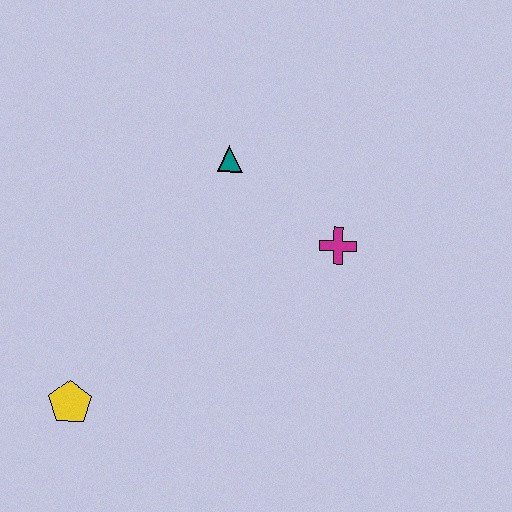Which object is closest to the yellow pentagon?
The teal triangle is closest to the yellow pentagon.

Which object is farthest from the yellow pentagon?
The magenta cross is farthest from the yellow pentagon.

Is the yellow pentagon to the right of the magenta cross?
No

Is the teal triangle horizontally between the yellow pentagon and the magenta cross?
Yes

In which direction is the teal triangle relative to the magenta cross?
The teal triangle is to the left of the magenta cross.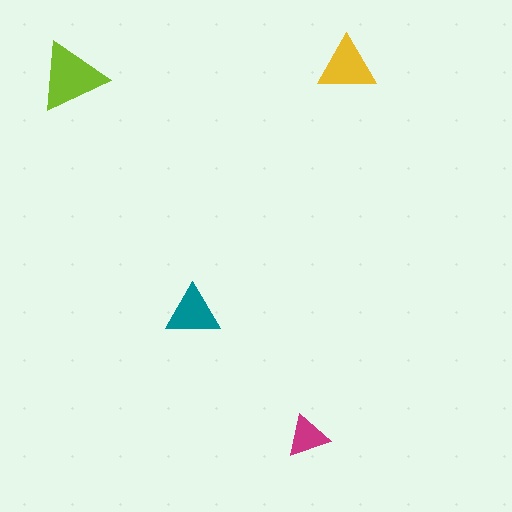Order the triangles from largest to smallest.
the lime one, the yellow one, the teal one, the magenta one.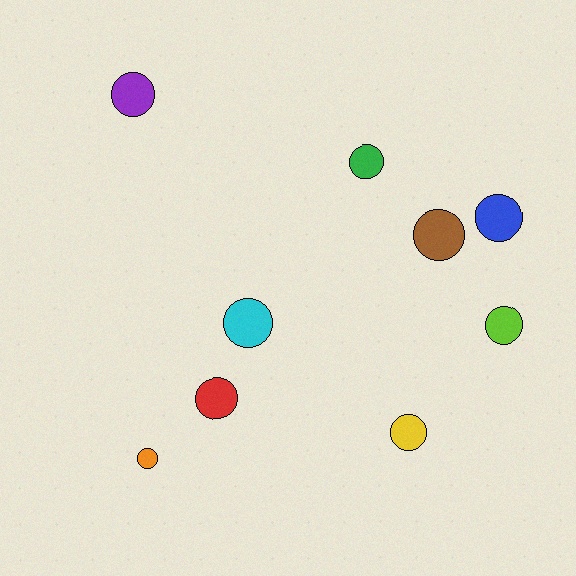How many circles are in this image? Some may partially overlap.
There are 9 circles.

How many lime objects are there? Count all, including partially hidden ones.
There is 1 lime object.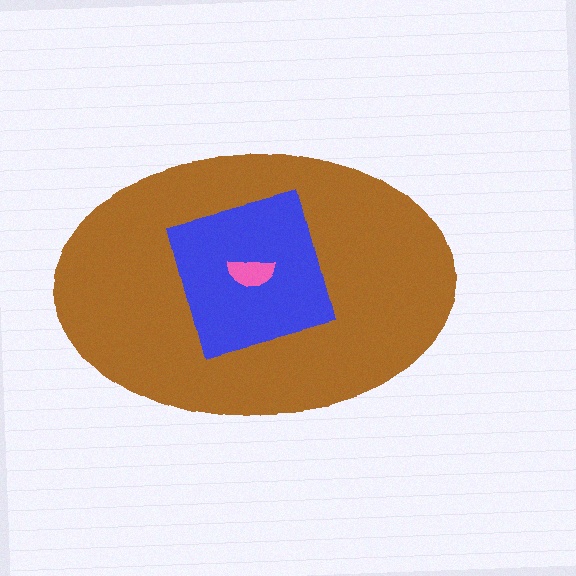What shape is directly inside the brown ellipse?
The blue square.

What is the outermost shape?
The brown ellipse.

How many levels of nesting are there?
3.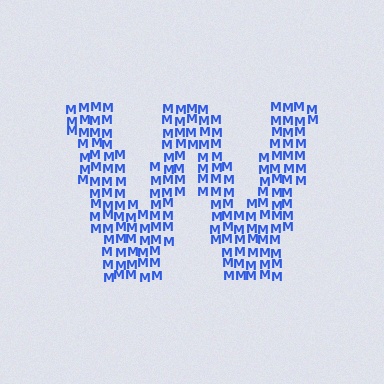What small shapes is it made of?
It is made of small letter M's.